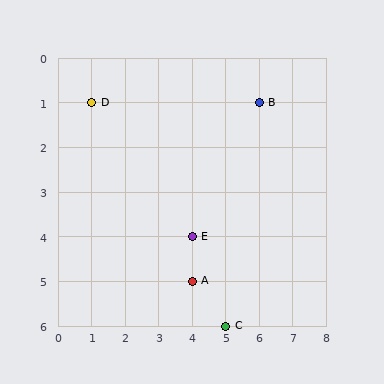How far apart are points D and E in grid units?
Points D and E are 3 columns and 3 rows apart (about 4.2 grid units diagonally).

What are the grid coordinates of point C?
Point C is at grid coordinates (5, 6).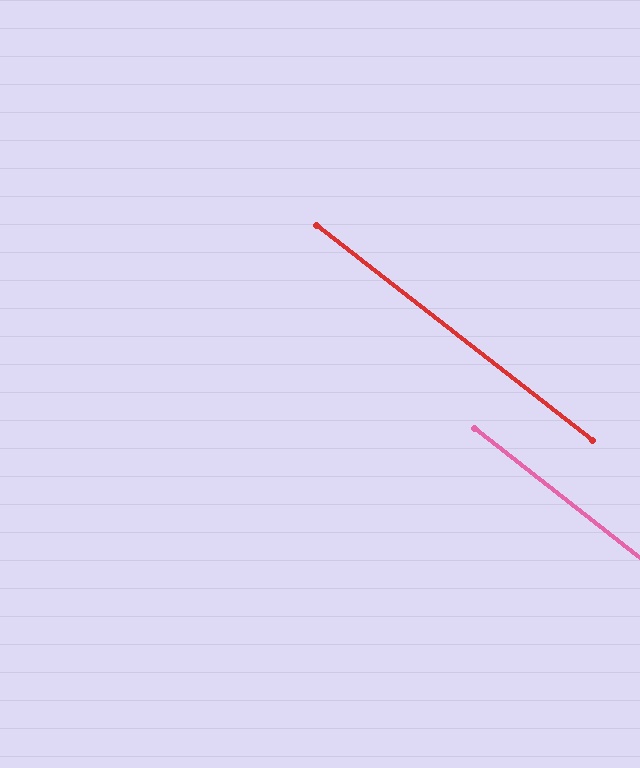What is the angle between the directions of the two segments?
Approximately 0 degrees.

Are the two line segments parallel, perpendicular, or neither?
Parallel — their directions differ by only 0.3°.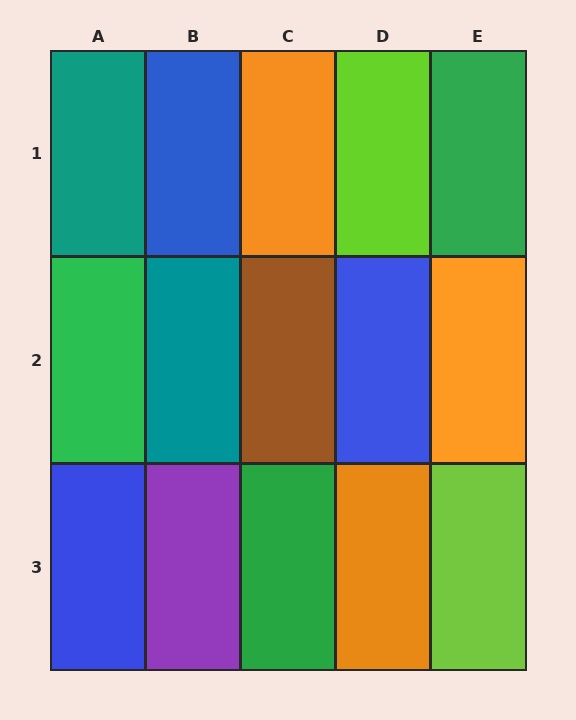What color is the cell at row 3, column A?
Blue.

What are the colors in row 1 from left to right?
Teal, blue, orange, lime, green.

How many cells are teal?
2 cells are teal.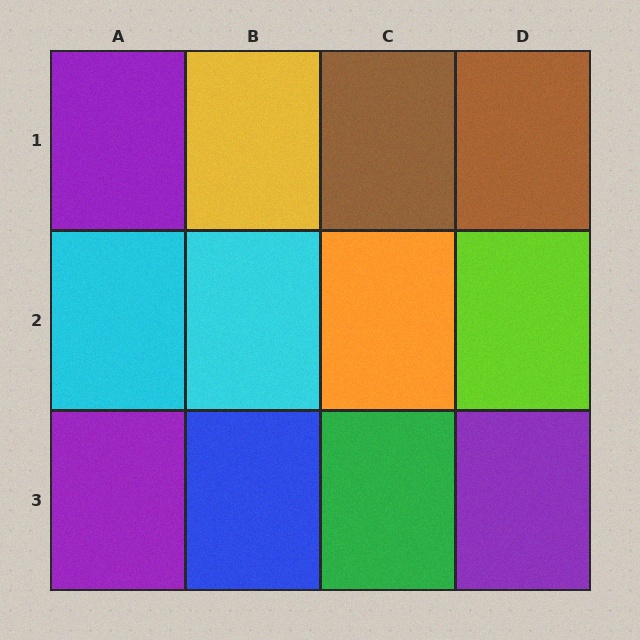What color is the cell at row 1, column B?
Yellow.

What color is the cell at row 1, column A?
Purple.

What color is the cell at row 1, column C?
Brown.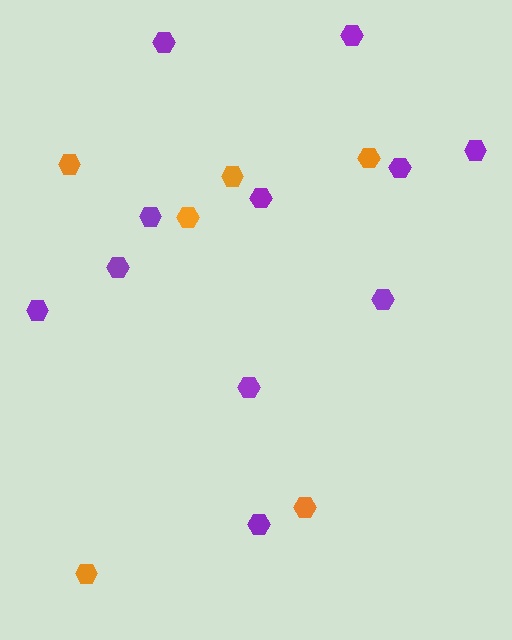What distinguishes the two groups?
There are 2 groups: one group of orange hexagons (6) and one group of purple hexagons (11).